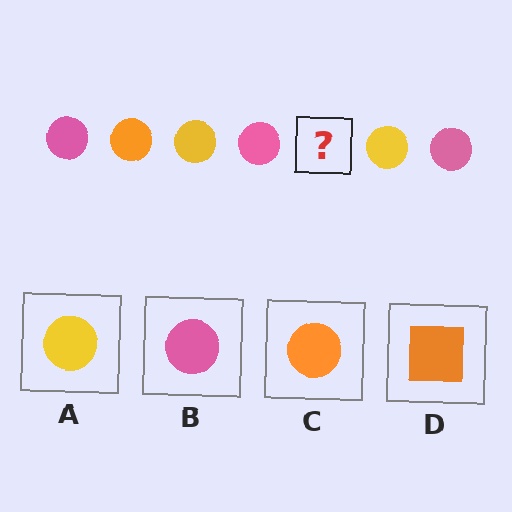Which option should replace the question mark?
Option C.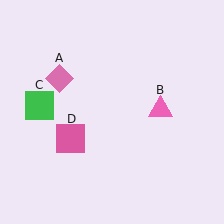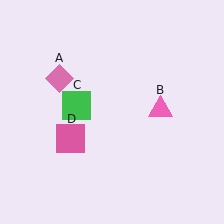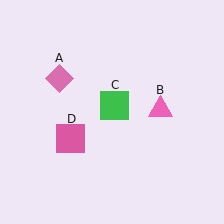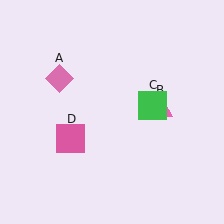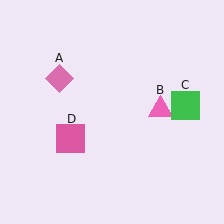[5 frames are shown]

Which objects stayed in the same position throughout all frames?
Pink diamond (object A) and pink triangle (object B) and pink square (object D) remained stationary.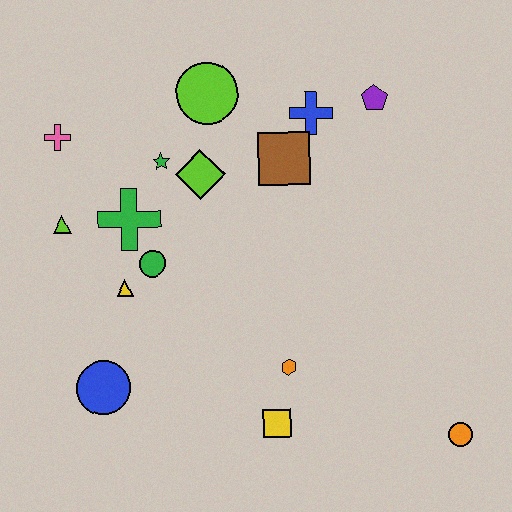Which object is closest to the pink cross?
The lime triangle is closest to the pink cross.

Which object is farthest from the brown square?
The orange circle is farthest from the brown square.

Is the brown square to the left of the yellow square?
No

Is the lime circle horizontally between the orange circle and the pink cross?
Yes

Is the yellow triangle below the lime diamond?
Yes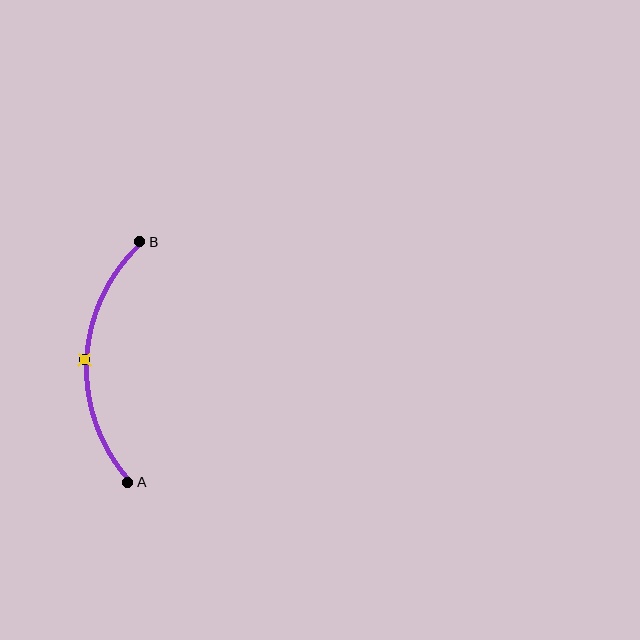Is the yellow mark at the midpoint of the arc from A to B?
Yes. The yellow mark lies on the arc at equal arc-length from both A and B — it is the arc midpoint.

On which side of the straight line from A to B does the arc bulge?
The arc bulges to the left of the straight line connecting A and B.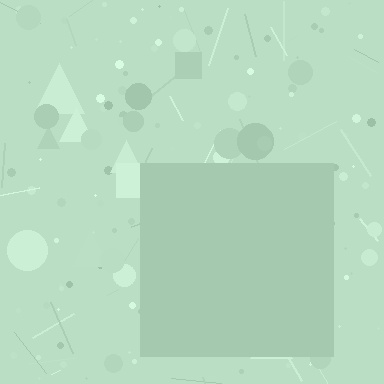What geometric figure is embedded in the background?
A square is embedded in the background.